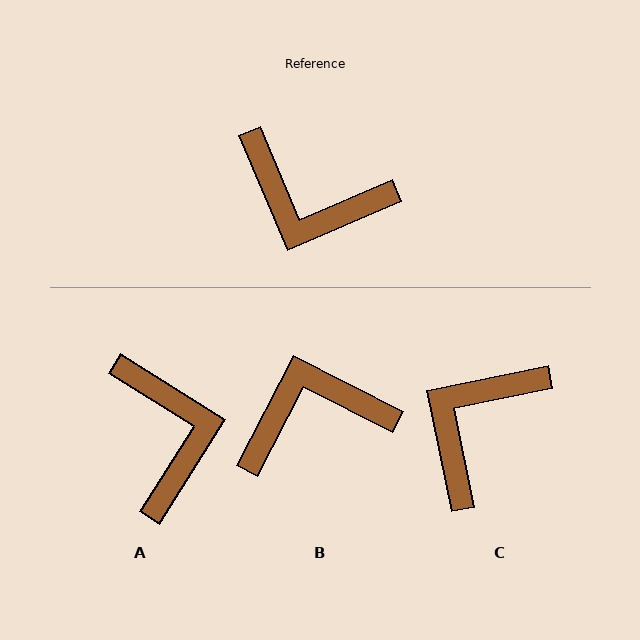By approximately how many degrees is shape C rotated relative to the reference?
Approximately 101 degrees clockwise.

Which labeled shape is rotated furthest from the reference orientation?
B, about 140 degrees away.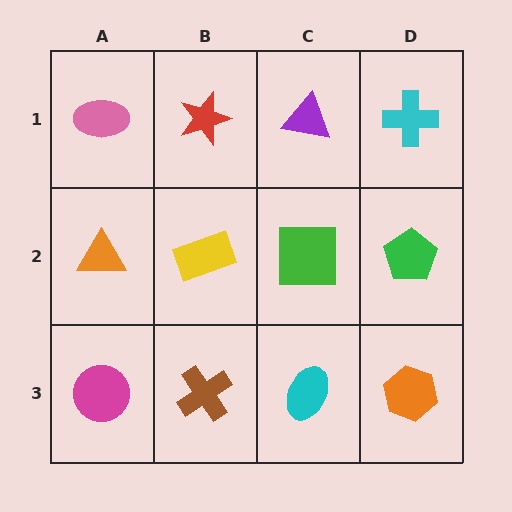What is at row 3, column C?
A cyan ellipse.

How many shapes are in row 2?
4 shapes.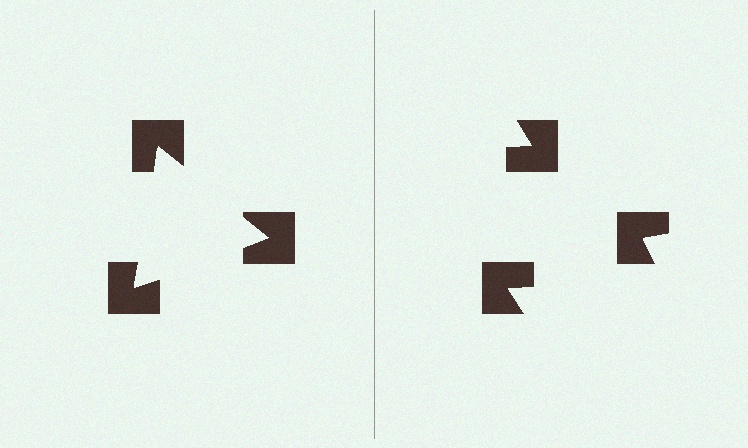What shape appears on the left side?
An illusory triangle.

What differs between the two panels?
The notched squares are positioned identically on both sides; only the wedge orientations differ. On the left they align to a triangle; on the right they are misaligned.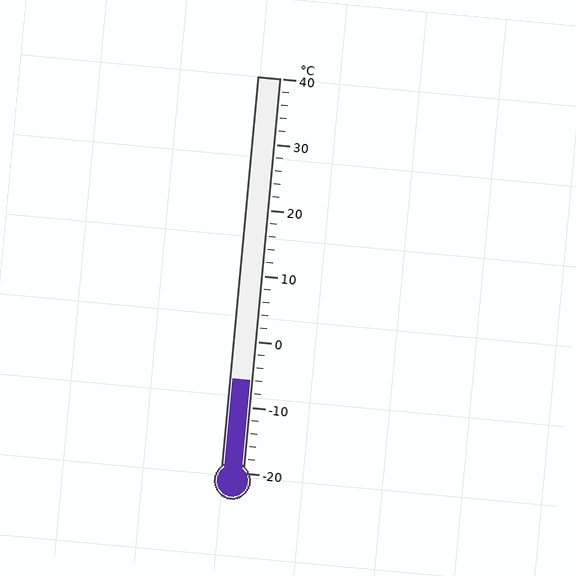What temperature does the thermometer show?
The thermometer shows approximately -6°C.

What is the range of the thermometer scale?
The thermometer scale ranges from -20°C to 40°C.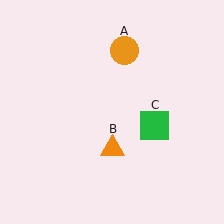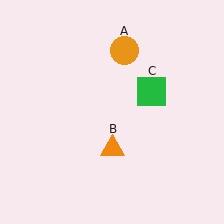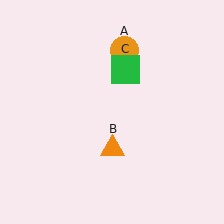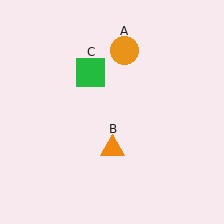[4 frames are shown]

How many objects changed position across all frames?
1 object changed position: green square (object C).